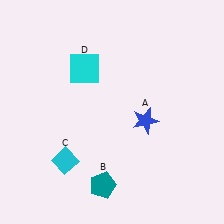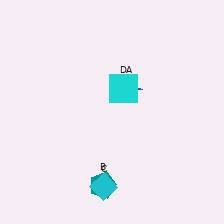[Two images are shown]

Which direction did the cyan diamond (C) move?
The cyan diamond (C) moved right.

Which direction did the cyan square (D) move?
The cyan square (D) moved right.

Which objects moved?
The objects that moved are: the blue star (A), the cyan diamond (C), the cyan square (D).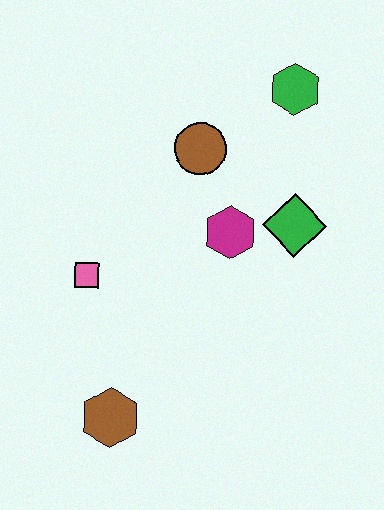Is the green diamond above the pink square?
Yes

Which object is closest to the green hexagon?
The brown circle is closest to the green hexagon.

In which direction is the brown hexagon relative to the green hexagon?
The brown hexagon is below the green hexagon.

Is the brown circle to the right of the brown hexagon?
Yes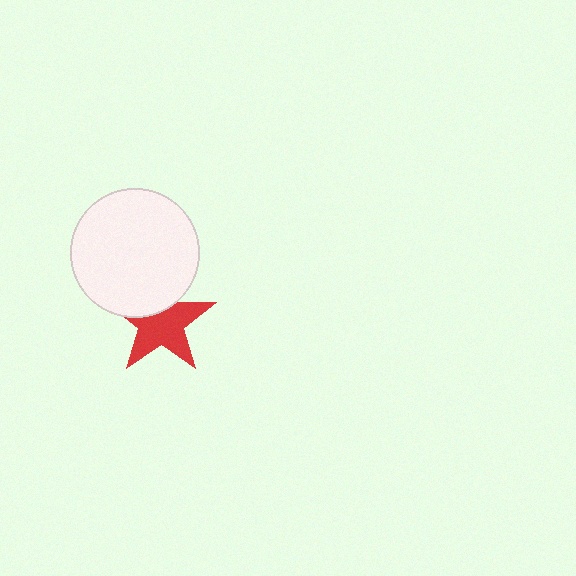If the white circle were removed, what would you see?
You would see the complete red star.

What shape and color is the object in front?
The object in front is a white circle.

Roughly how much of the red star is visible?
Most of it is visible (roughly 68%).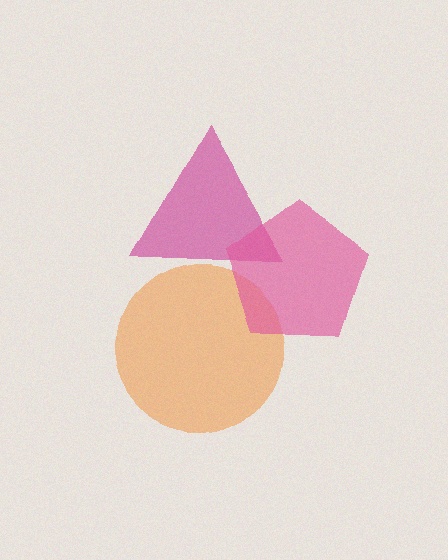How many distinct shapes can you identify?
There are 3 distinct shapes: a magenta triangle, an orange circle, a pink pentagon.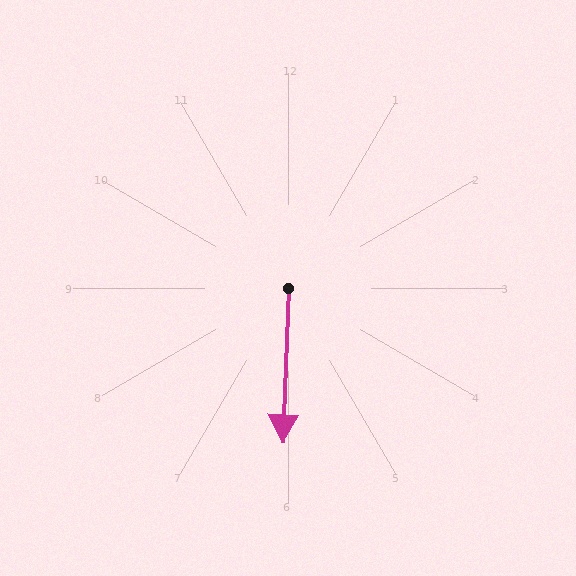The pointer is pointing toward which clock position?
Roughly 6 o'clock.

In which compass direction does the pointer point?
South.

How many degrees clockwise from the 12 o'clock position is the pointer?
Approximately 182 degrees.